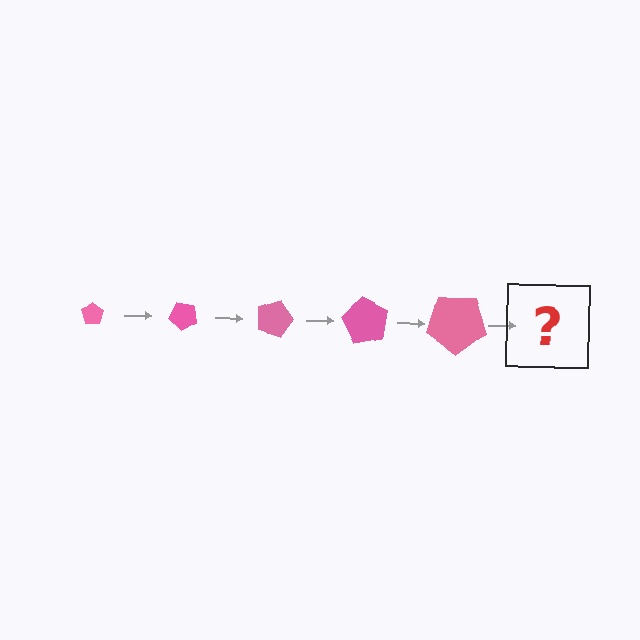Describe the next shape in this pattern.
It should be a pentagon, larger than the previous one and rotated 225 degrees from the start.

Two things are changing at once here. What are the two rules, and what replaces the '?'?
The two rules are that the pentagon grows larger each step and it rotates 45 degrees each step. The '?' should be a pentagon, larger than the previous one and rotated 225 degrees from the start.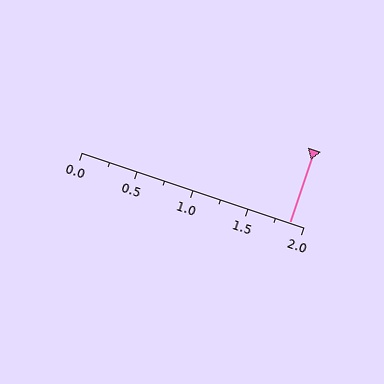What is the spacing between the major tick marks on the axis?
The major ticks are spaced 0.5 apart.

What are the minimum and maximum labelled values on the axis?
The axis runs from 0.0 to 2.0.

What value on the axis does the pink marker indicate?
The marker indicates approximately 1.88.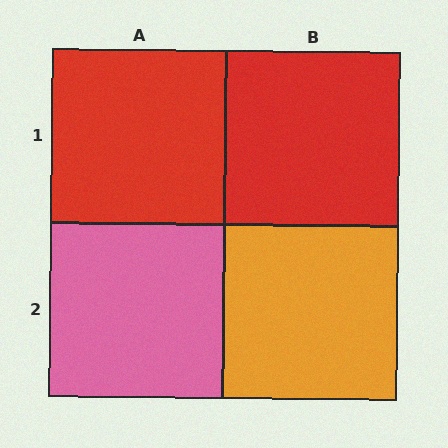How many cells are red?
2 cells are red.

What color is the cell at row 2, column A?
Pink.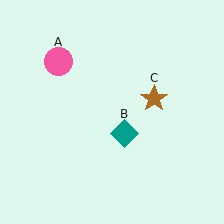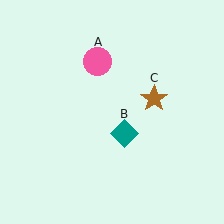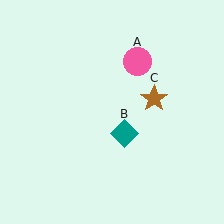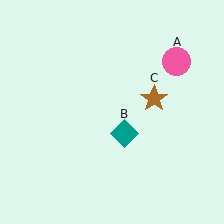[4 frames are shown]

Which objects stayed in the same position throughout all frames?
Teal diamond (object B) and brown star (object C) remained stationary.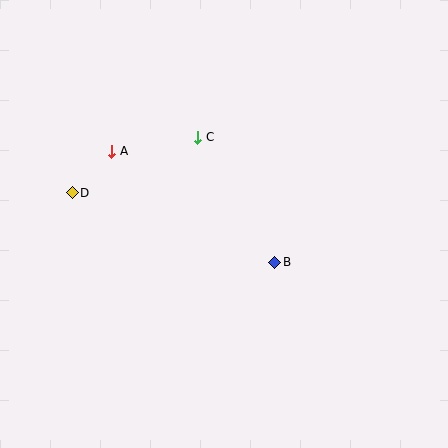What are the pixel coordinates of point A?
Point A is at (112, 151).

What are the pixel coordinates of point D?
Point D is at (72, 193).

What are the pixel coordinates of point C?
Point C is at (198, 137).